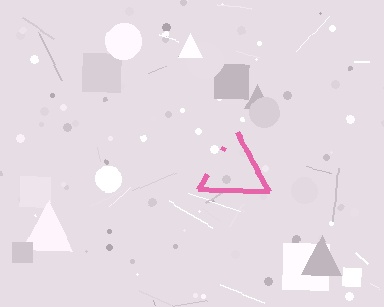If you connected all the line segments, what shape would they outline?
They would outline a triangle.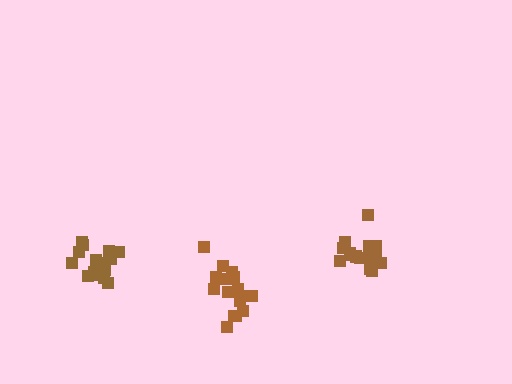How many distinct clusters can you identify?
There are 3 distinct clusters.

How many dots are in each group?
Group 1: 17 dots, Group 2: 16 dots, Group 3: 19 dots (52 total).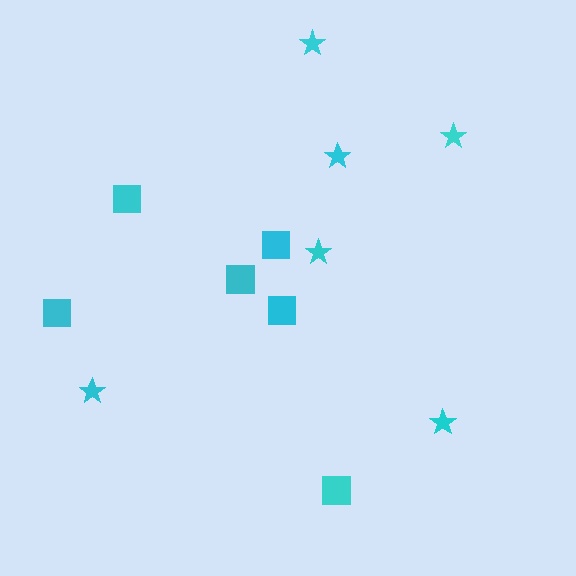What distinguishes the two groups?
There are 2 groups: one group of stars (6) and one group of squares (6).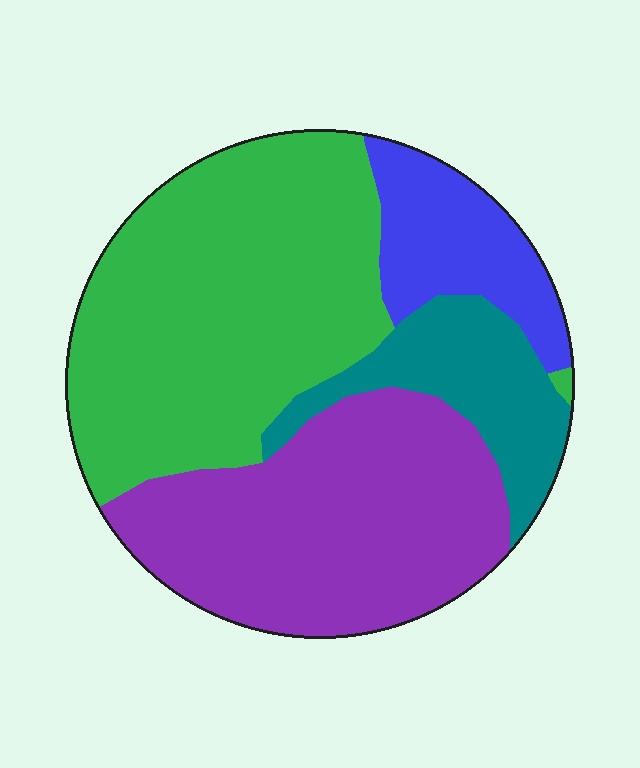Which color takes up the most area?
Green, at roughly 40%.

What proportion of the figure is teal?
Teal takes up less than a quarter of the figure.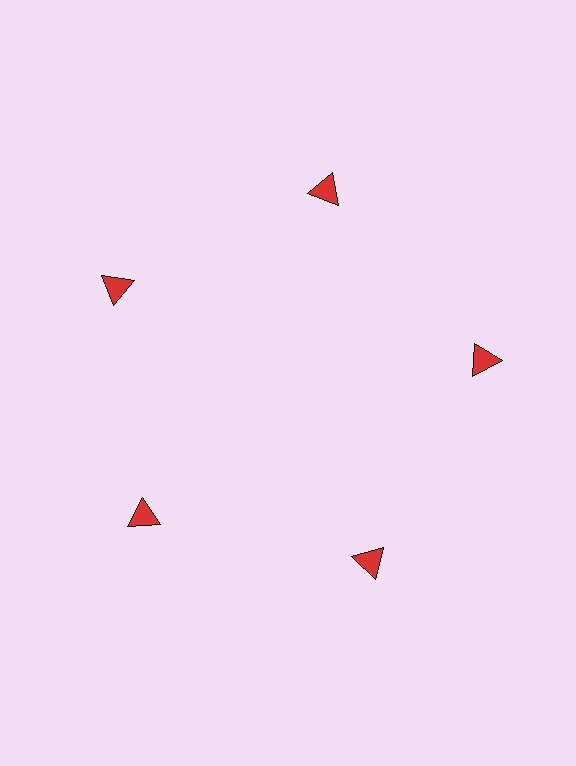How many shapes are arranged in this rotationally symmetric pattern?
There are 5 shapes, arranged in 5 groups of 1.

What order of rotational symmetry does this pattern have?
This pattern has 5-fold rotational symmetry.